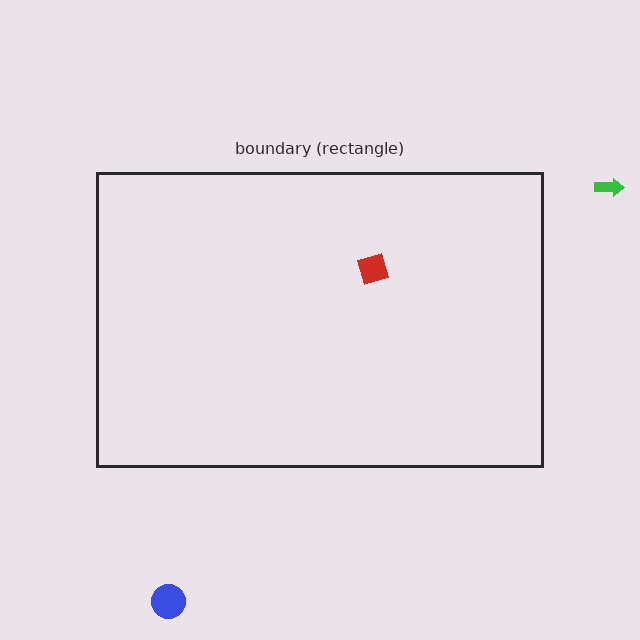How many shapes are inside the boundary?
1 inside, 2 outside.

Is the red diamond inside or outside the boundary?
Inside.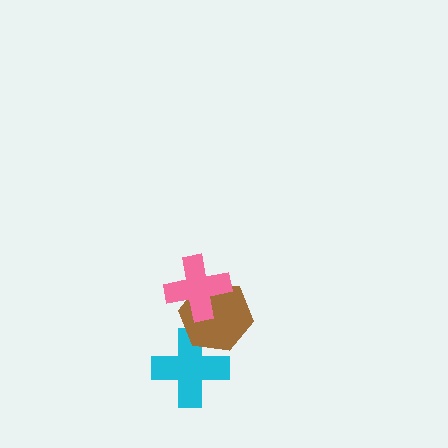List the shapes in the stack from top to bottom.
From top to bottom: the pink cross, the brown hexagon, the cyan cross.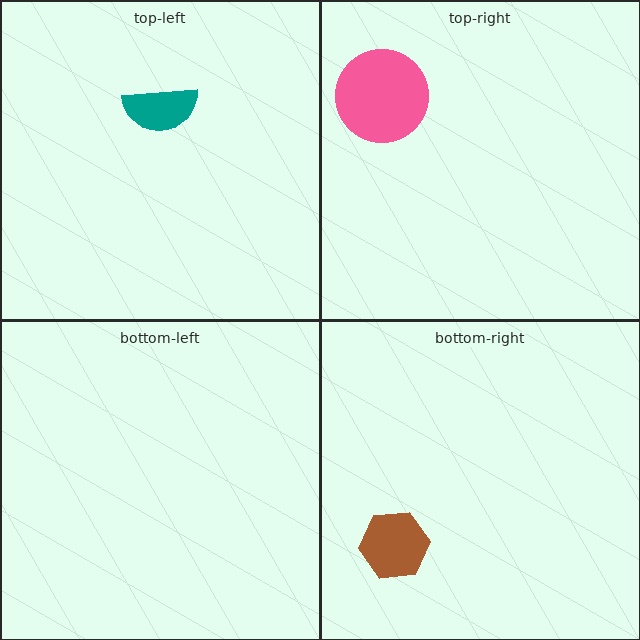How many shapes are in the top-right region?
1.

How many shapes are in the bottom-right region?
1.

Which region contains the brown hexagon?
The bottom-right region.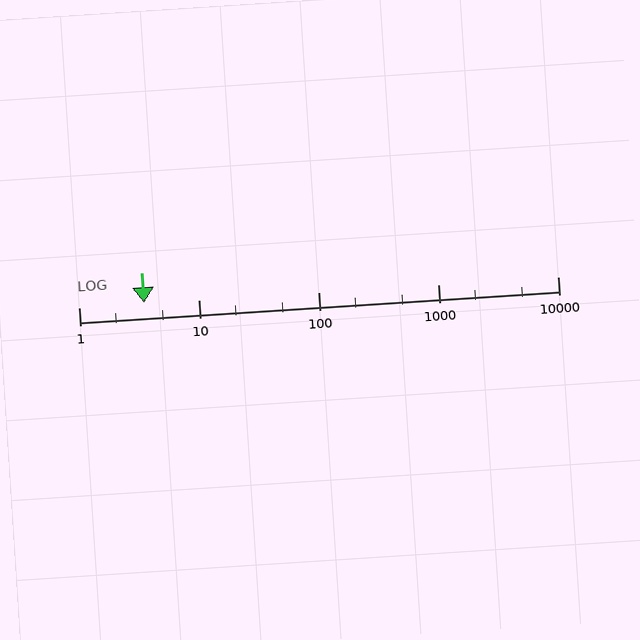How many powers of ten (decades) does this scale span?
The scale spans 4 decades, from 1 to 10000.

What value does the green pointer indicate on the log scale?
The pointer indicates approximately 3.5.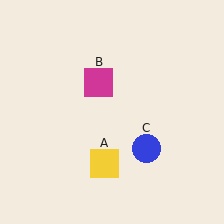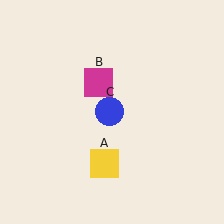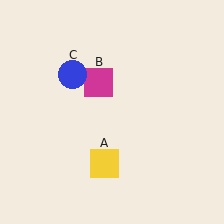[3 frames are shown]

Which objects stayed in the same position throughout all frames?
Yellow square (object A) and magenta square (object B) remained stationary.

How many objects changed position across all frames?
1 object changed position: blue circle (object C).